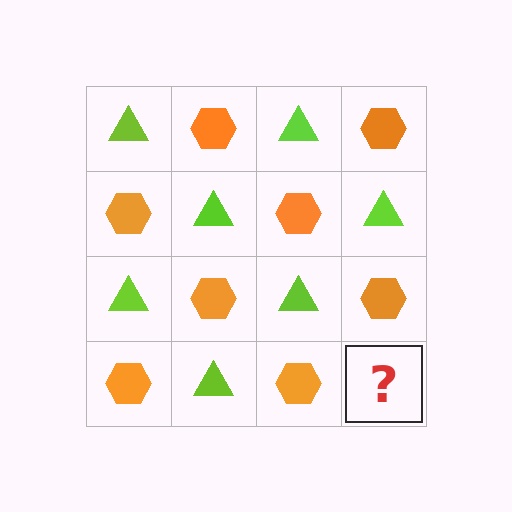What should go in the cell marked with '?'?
The missing cell should contain a lime triangle.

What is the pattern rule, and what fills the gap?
The rule is that it alternates lime triangle and orange hexagon in a checkerboard pattern. The gap should be filled with a lime triangle.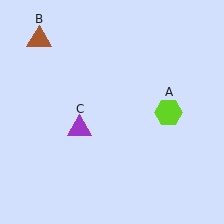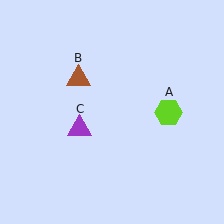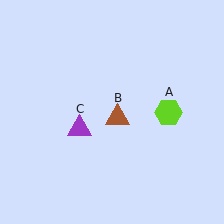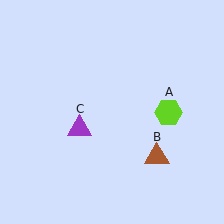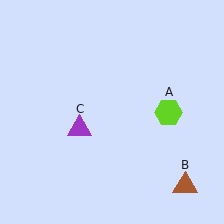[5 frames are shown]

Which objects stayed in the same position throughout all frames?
Lime hexagon (object A) and purple triangle (object C) remained stationary.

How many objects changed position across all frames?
1 object changed position: brown triangle (object B).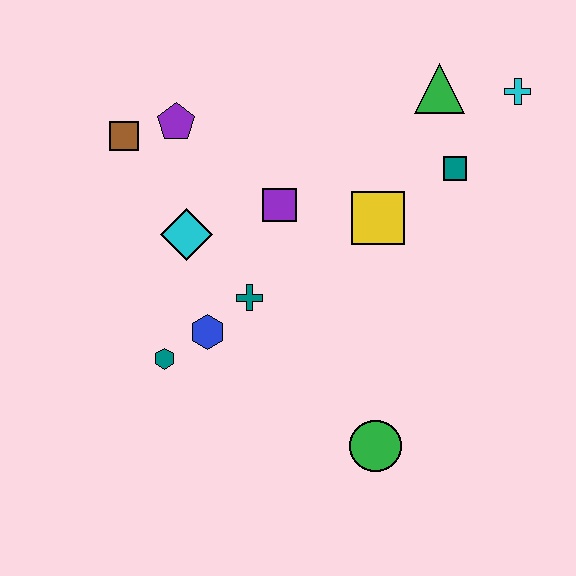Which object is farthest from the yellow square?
The brown square is farthest from the yellow square.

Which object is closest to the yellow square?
The teal square is closest to the yellow square.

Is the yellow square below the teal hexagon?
No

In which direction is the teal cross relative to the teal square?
The teal cross is to the left of the teal square.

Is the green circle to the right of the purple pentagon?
Yes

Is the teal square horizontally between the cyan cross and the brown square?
Yes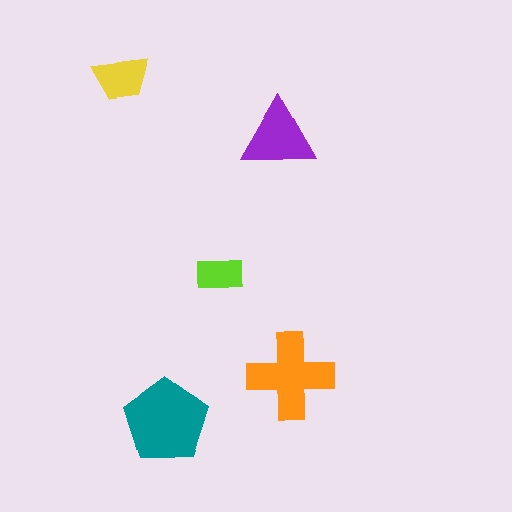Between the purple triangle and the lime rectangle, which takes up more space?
The purple triangle.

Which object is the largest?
The teal pentagon.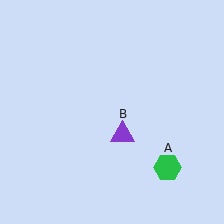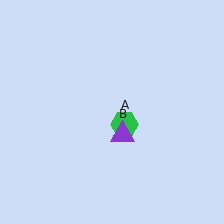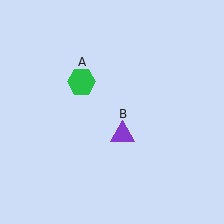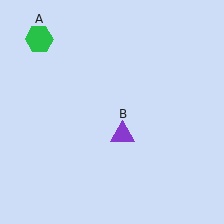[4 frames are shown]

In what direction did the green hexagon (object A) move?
The green hexagon (object A) moved up and to the left.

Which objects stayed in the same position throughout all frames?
Purple triangle (object B) remained stationary.